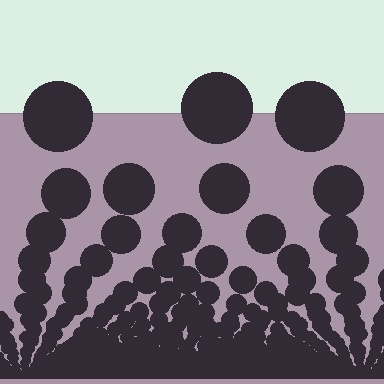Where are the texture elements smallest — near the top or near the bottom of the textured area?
Near the bottom.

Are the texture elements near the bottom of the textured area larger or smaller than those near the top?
Smaller. The gradient is inverted — elements near the bottom are smaller and denser.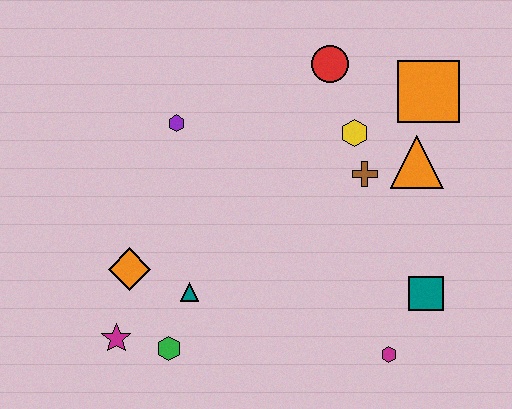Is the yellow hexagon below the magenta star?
No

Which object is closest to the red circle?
The yellow hexagon is closest to the red circle.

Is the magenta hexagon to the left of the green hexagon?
No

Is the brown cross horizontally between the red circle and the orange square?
Yes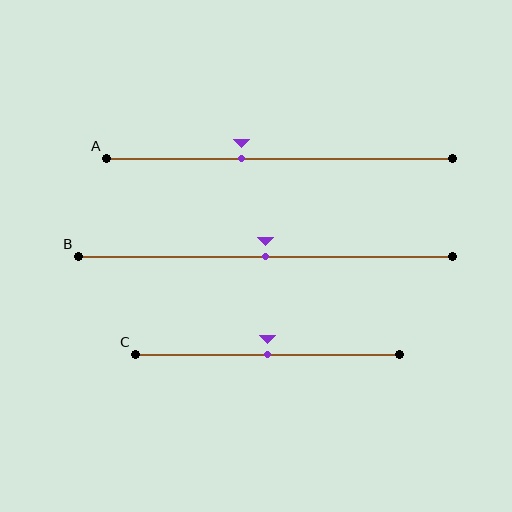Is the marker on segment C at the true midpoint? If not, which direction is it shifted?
Yes, the marker on segment C is at the true midpoint.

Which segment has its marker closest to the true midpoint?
Segment B has its marker closest to the true midpoint.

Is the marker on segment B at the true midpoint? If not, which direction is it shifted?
Yes, the marker on segment B is at the true midpoint.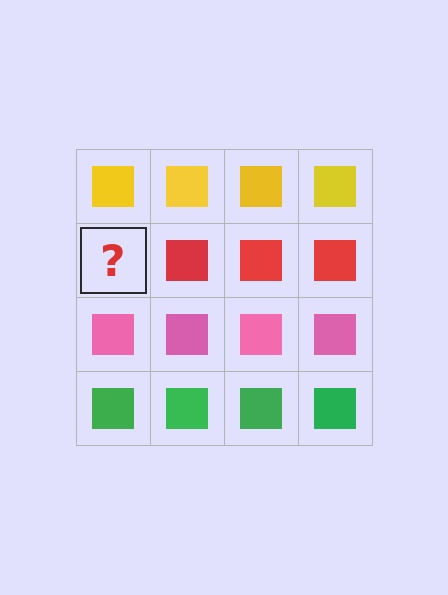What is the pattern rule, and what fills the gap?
The rule is that each row has a consistent color. The gap should be filled with a red square.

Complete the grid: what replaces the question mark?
The question mark should be replaced with a red square.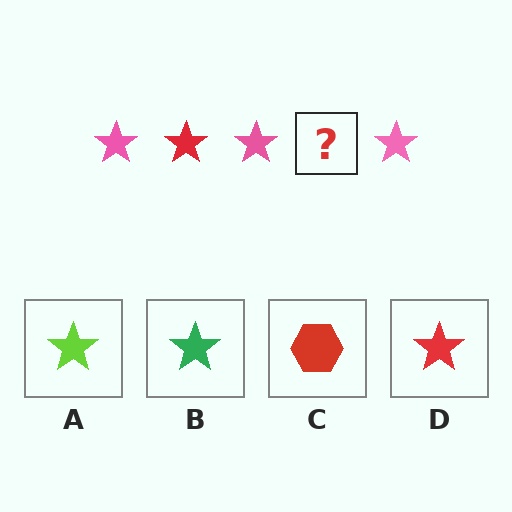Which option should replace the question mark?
Option D.